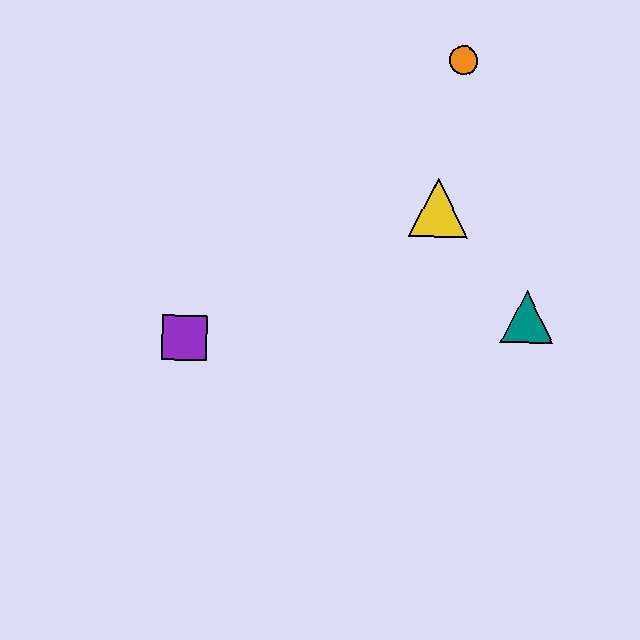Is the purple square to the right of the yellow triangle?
No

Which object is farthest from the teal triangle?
The purple square is farthest from the teal triangle.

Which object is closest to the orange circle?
The yellow triangle is closest to the orange circle.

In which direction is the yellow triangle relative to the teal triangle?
The yellow triangle is above the teal triangle.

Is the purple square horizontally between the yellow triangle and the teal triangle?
No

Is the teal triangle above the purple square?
Yes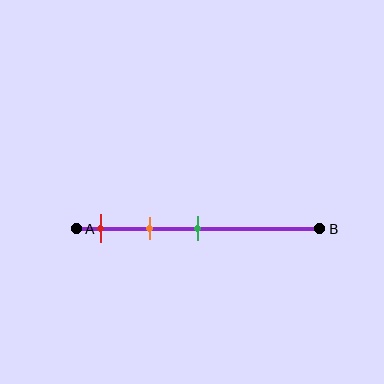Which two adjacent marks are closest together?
The red and orange marks are the closest adjacent pair.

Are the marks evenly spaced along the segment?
Yes, the marks are approximately evenly spaced.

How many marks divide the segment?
There are 3 marks dividing the segment.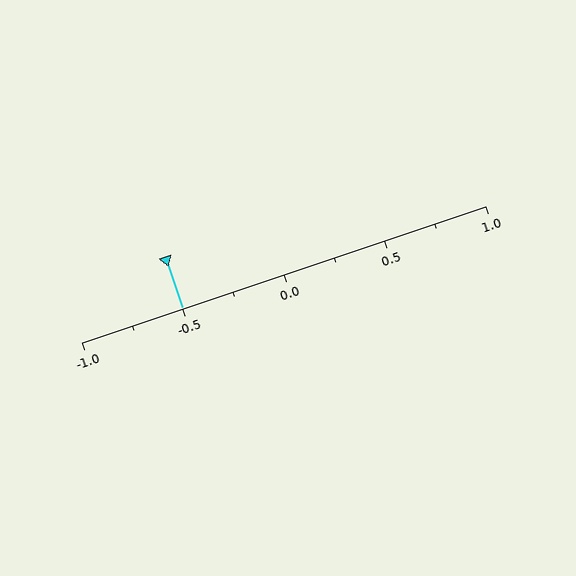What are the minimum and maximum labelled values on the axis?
The axis runs from -1.0 to 1.0.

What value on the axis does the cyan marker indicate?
The marker indicates approximately -0.5.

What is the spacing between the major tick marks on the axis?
The major ticks are spaced 0.5 apart.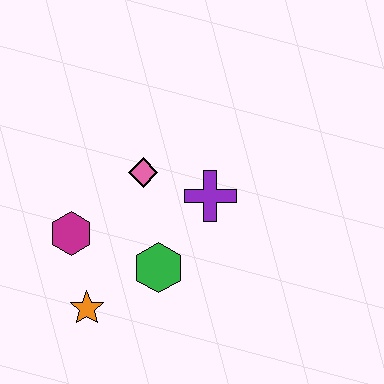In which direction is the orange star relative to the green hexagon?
The orange star is to the left of the green hexagon.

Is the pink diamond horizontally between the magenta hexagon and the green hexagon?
Yes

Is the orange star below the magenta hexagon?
Yes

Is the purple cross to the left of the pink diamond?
No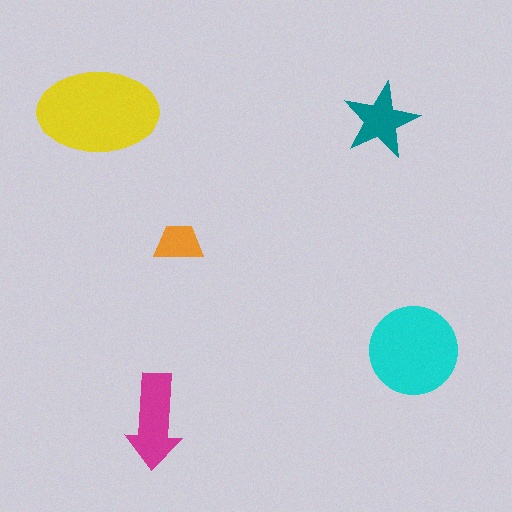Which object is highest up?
The yellow ellipse is topmost.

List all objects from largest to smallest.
The yellow ellipse, the cyan circle, the magenta arrow, the teal star, the orange trapezoid.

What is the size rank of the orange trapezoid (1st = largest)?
5th.